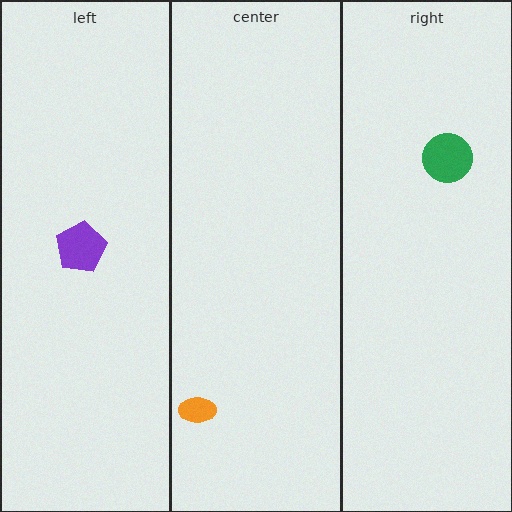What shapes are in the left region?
The purple pentagon.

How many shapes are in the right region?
1.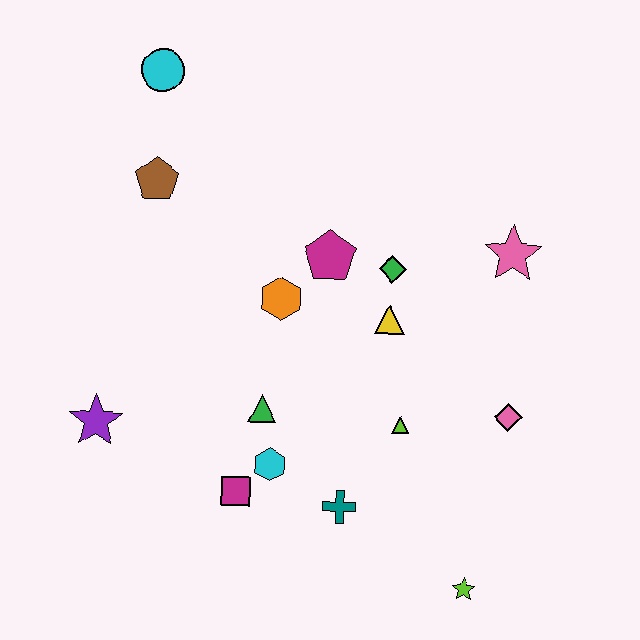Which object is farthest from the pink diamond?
The cyan circle is farthest from the pink diamond.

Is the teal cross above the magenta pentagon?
No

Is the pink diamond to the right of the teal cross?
Yes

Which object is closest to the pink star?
The green diamond is closest to the pink star.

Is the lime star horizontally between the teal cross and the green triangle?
No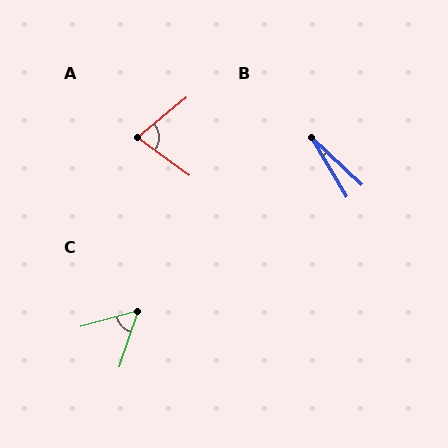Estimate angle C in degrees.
Approximately 56 degrees.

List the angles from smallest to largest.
B (16°), C (56°), A (76°).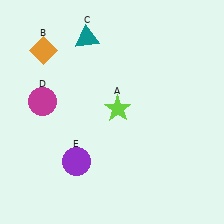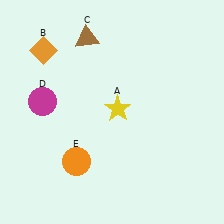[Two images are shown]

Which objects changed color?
A changed from lime to yellow. C changed from teal to brown. E changed from purple to orange.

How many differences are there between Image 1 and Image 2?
There are 3 differences between the two images.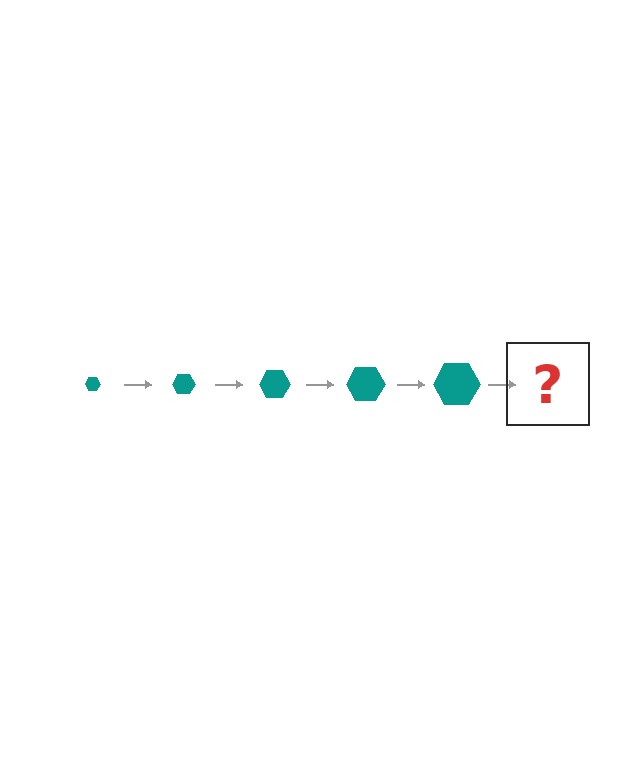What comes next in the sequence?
The next element should be a teal hexagon, larger than the previous one.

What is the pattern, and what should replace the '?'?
The pattern is that the hexagon gets progressively larger each step. The '?' should be a teal hexagon, larger than the previous one.